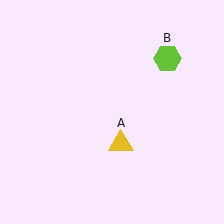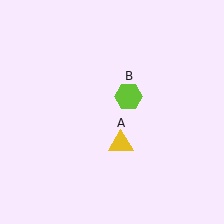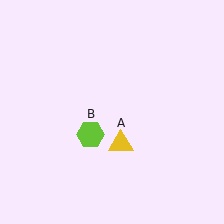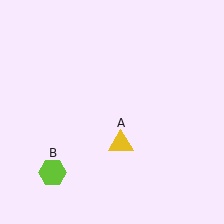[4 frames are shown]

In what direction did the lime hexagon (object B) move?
The lime hexagon (object B) moved down and to the left.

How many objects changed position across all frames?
1 object changed position: lime hexagon (object B).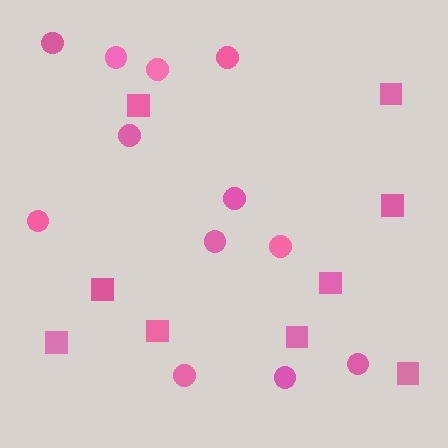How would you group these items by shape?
There are 2 groups: one group of circles (12) and one group of squares (9).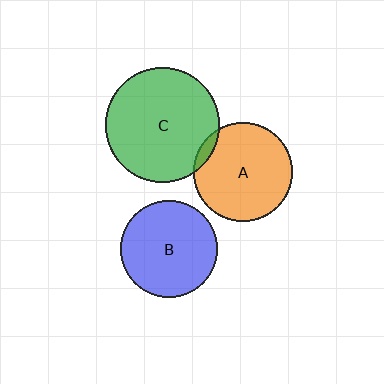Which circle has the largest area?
Circle C (green).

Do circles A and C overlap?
Yes.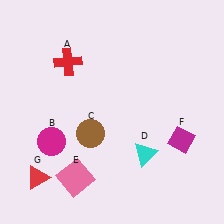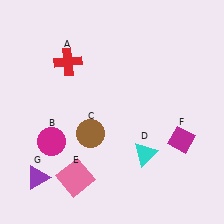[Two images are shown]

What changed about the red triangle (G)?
In Image 1, G is red. In Image 2, it changed to purple.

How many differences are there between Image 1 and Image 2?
There is 1 difference between the two images.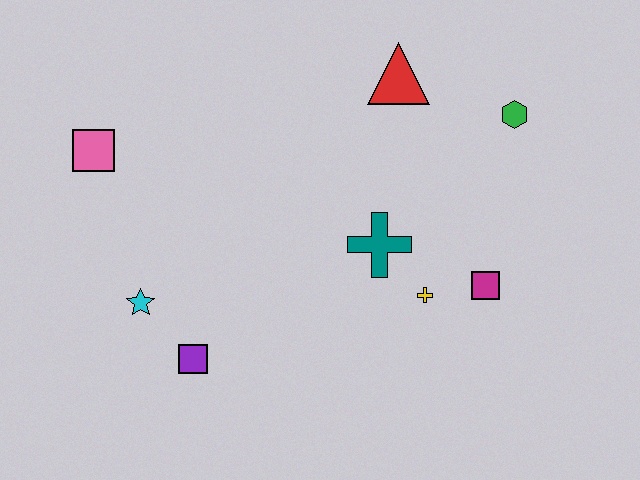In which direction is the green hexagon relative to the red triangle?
The green hexagon is to the right of the red triangle.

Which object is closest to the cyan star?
The purple square is closest to the cyan star.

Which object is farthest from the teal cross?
The pink square is farthest from the teal cross.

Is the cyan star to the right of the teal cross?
No